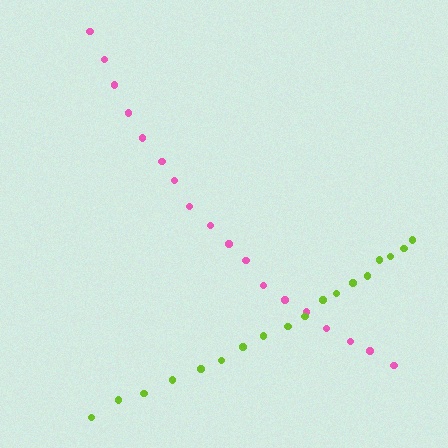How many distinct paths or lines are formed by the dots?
There are 2 distinct paths.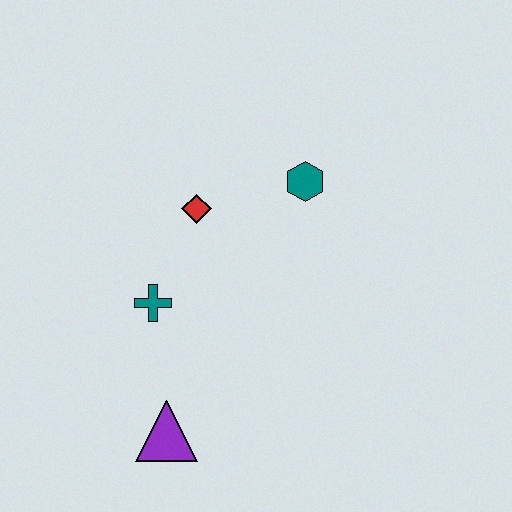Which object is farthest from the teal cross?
The teal hexagon is farthest from the teal cross.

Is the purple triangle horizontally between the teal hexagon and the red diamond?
No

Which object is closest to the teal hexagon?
The red diamond is closest to the teal hexagon.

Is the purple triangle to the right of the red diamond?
No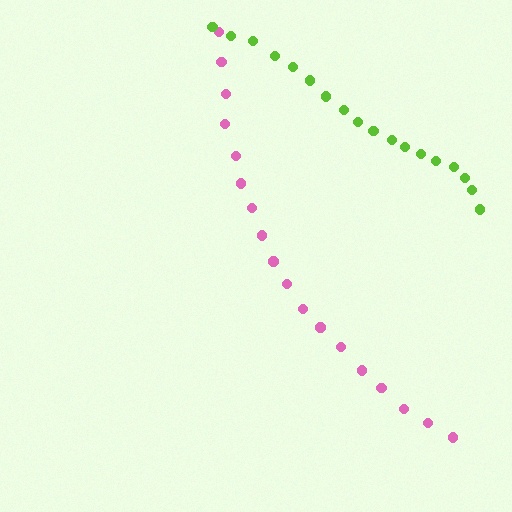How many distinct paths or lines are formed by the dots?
There are 2 distinct paths.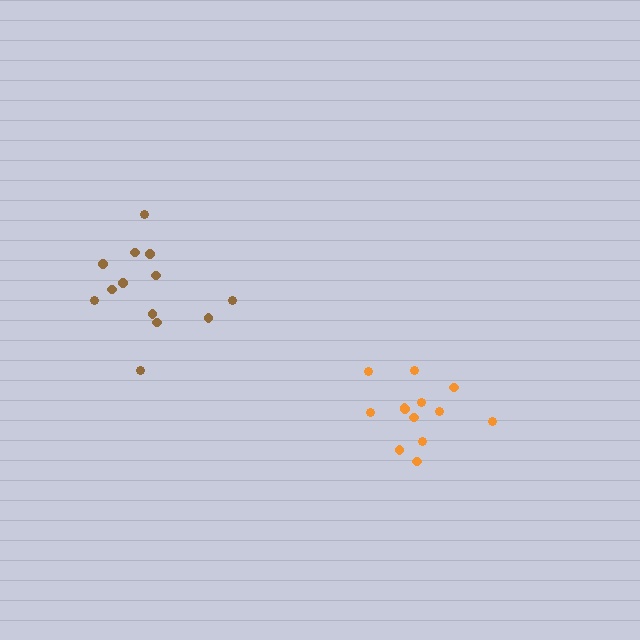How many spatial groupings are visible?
There are 2 spatial groupings.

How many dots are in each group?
Group 1: 13 dots, Group 2: 13 dots (26 total).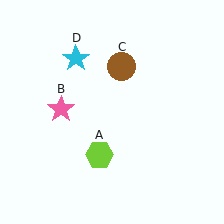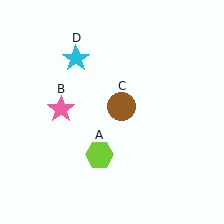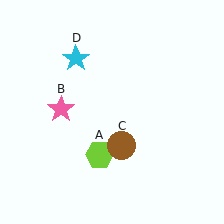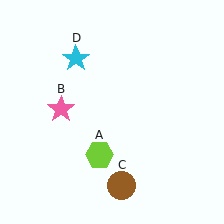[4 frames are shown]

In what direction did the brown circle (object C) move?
The brown circle (object C) moved down.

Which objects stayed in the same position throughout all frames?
Lime hexagon (object A) and pink star (object B) and cyan star (object D) remained stationary.